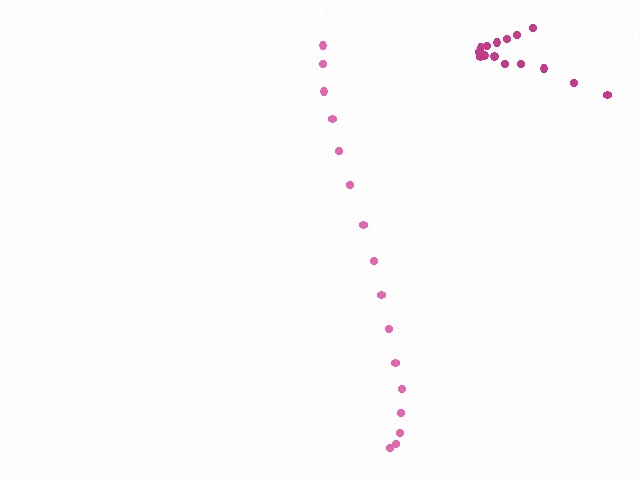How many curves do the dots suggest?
There are 2 distinct paths.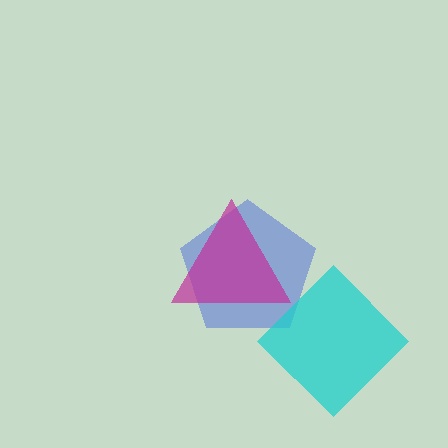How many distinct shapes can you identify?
There are 3 distinct shapes: a blue pentagon, a cyan diamond, a magenta triangle.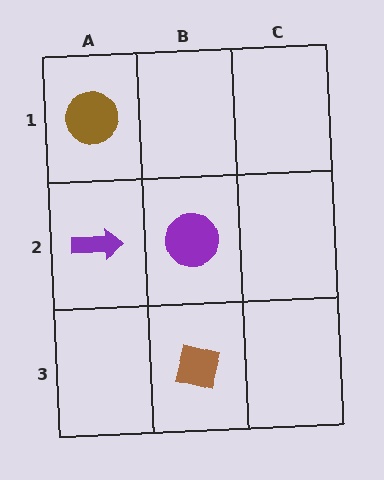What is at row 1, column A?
A brown circle.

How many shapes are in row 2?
2 shapes.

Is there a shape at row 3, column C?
No, that cell is empty.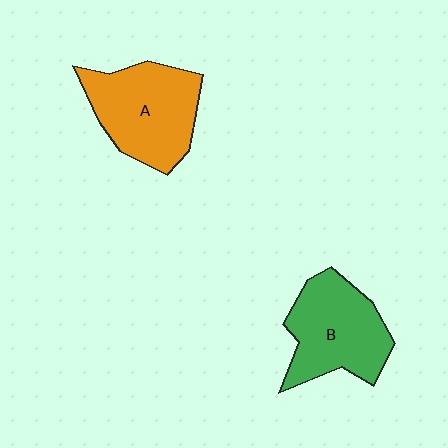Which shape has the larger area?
Shape A (orange).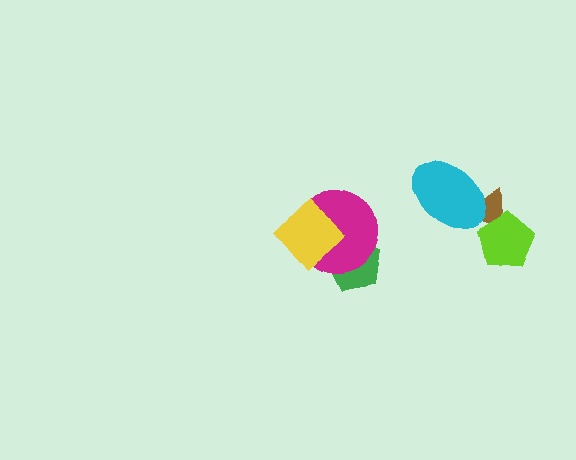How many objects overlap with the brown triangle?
2 objects overlap with the brown triangle.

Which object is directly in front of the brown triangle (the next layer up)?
The lime pentagon is directly in front of the brown triangle.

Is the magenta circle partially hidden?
Yes, it is partially covered by another shape.